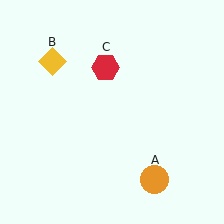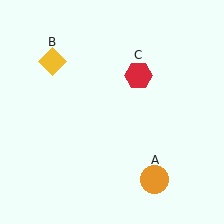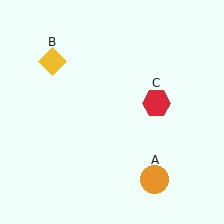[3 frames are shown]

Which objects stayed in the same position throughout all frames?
Orange circle (object A) and yellow diamond (object B) remained stationary.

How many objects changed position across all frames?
1 object changed position: red hexagon (object C).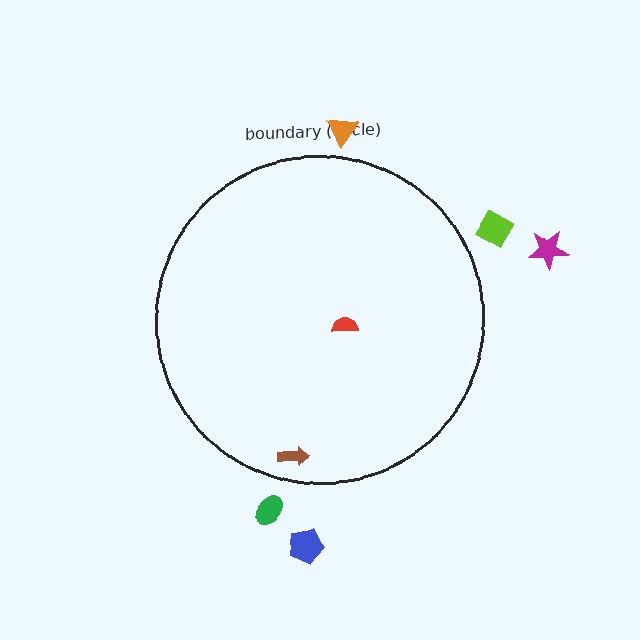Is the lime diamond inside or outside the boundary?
Outside.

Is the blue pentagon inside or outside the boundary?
Outside.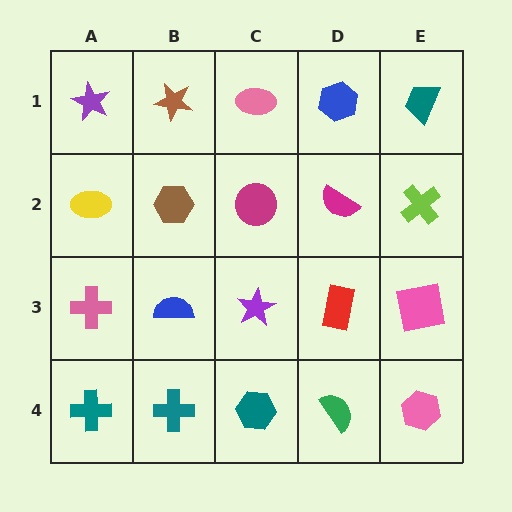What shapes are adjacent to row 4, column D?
A red rectangle (row 3, column D), a teal hexagon (row 4, column C), a pink hexagon (row 4, column E).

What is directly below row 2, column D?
A red rectangle.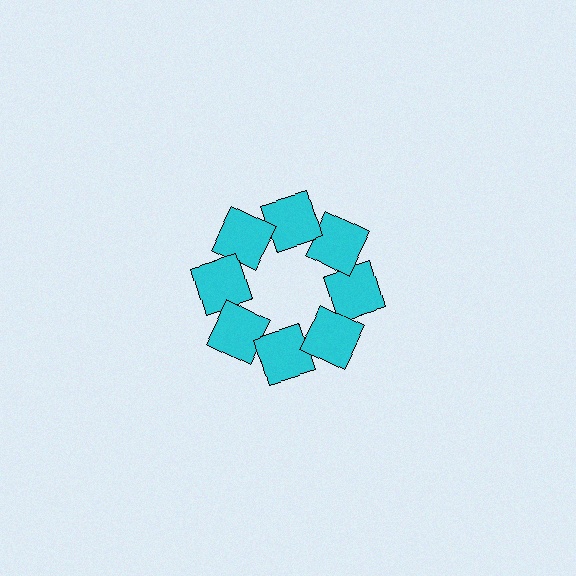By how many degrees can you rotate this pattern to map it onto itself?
The pattern maps onto itself every 45 degrees of rotation.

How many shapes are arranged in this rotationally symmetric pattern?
There are 8 shapes, arranged in 8 groups of 1.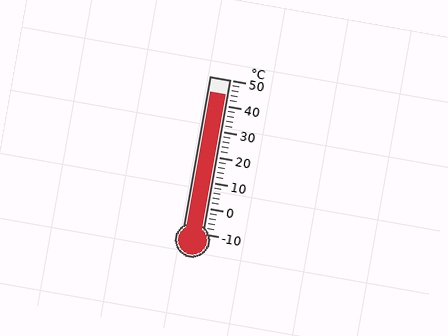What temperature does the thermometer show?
The thermometer shows approximately 44°C.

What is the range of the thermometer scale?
The thermometer scale ranges from -10°C to 50°C.